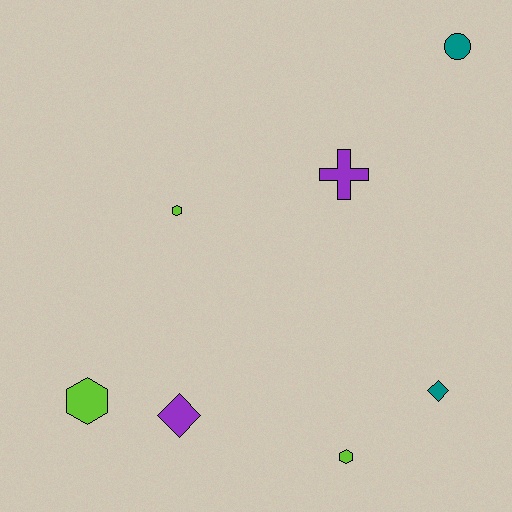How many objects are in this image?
There are 7 objects.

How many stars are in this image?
There are no stars.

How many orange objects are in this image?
There are no orange objects.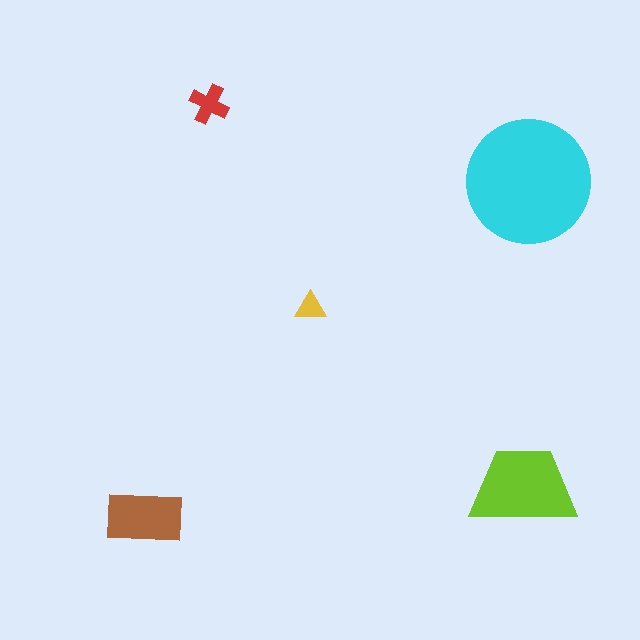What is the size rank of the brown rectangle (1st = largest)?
3rd.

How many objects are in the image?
There are 5 objects in the image.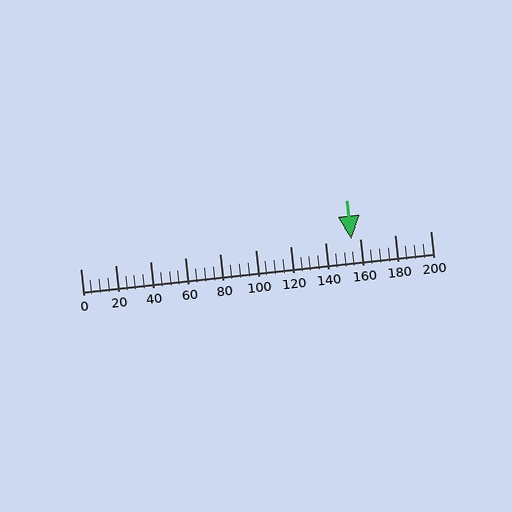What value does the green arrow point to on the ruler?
The green arrow points to approximately 155.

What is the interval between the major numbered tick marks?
The major tick marks are spaced 20 units apart.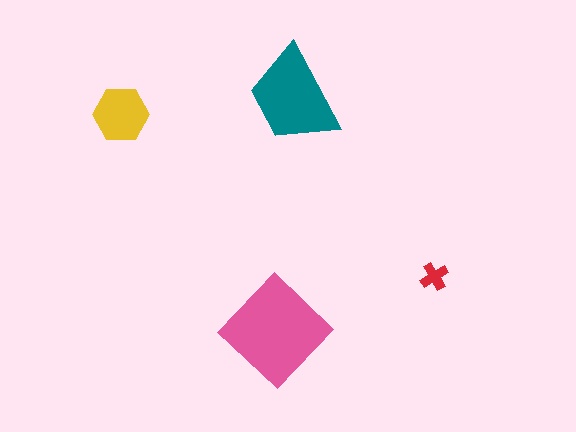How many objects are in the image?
There are 4 objects in the image.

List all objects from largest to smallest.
The pink diamond, the teal trapezoid, the yellow hexagon, the red cross.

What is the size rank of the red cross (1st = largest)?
4th.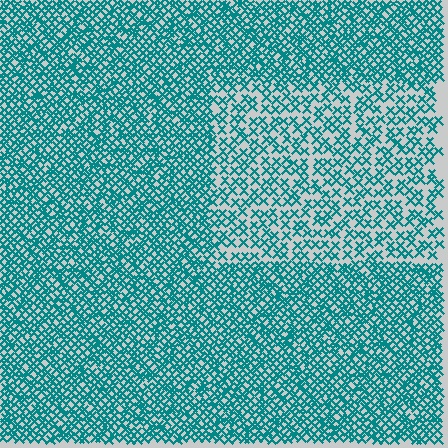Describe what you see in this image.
The image contains small teal elements arranged at two different densities. A rectangle-shaped region is visible where the elements are less densely packed than the surrounding area.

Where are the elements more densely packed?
The elements are more densely packed outside the rectangle boundary.